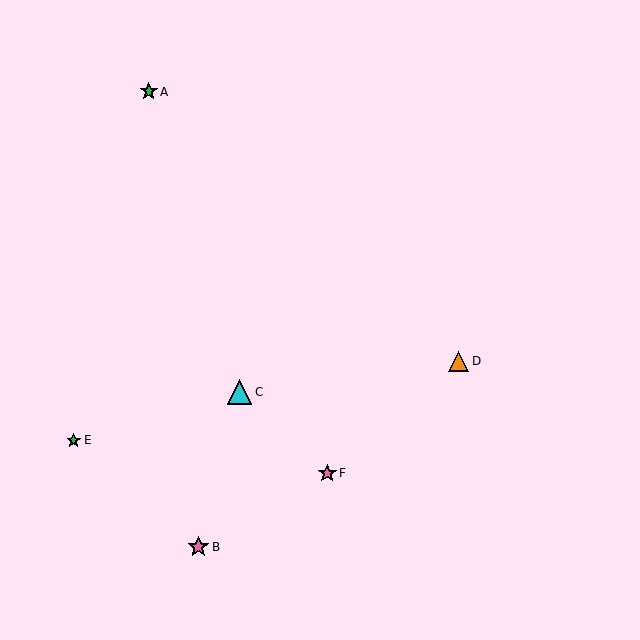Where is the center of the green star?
The center of the green star is at (74, 440).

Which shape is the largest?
The cyan triangle (labeled C) is the largest.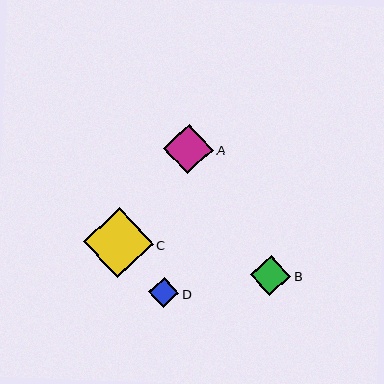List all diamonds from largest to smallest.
From largest to smallest: C, A, B, D.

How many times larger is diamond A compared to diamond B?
Diamond A is approximately 1.2 times the size of diamond B.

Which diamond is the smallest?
Diamond D is the smallest with a size of approximately 30 pixels.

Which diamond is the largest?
Diamond C is the largest with a size of approximately 70 pixels.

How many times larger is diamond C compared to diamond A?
Diamond C is approximately 1.4 times the size of diamond A.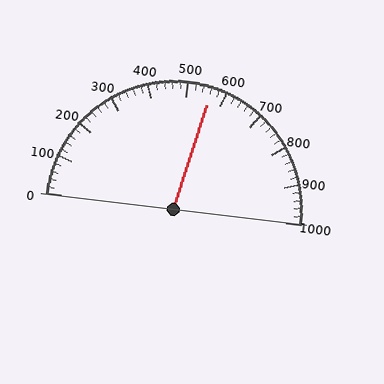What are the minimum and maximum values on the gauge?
The gauge ranges from 0 to 1000.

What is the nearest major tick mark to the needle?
The nearest major tick mark is 600.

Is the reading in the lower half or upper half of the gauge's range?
The reading is in the upper half of the range (0 to 1000).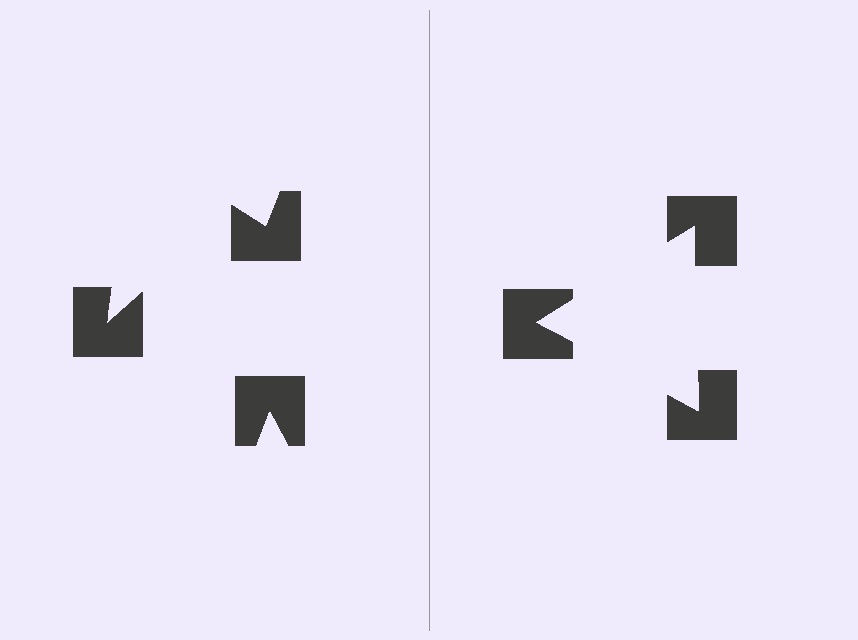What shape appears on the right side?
An illusory triangle.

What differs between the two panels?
The notched squares are positioned identically on both sides; only the wedge orientations differ. On the right they align to a triangle; on the left they are misaligned.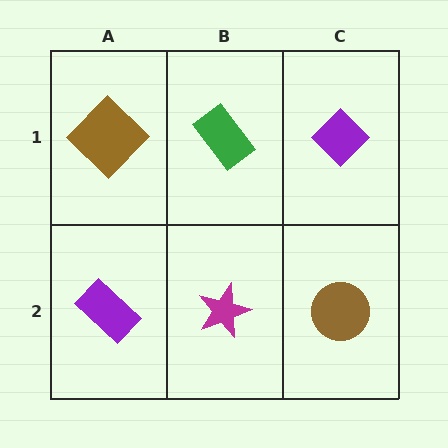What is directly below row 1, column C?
A brown circle.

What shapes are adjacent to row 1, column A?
A purple rectangle (row 2, column A), a green rectangle (row 1, column B).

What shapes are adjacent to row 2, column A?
A brown diamond (row 1, column A), a magenta star (row 2, column B).